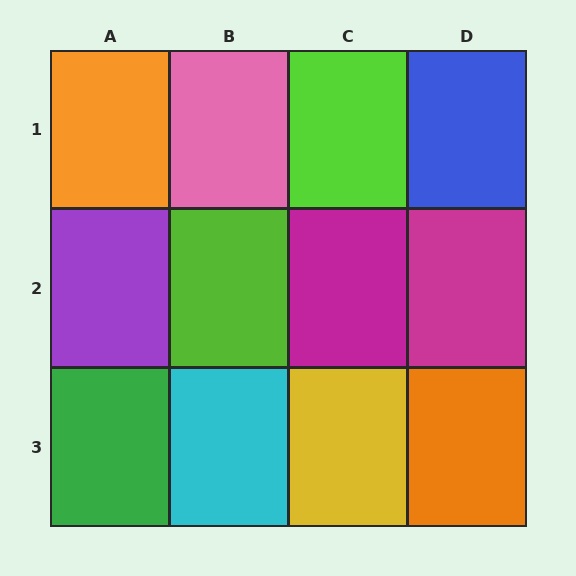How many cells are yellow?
1 cell is yellow.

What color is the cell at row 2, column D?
Magenta.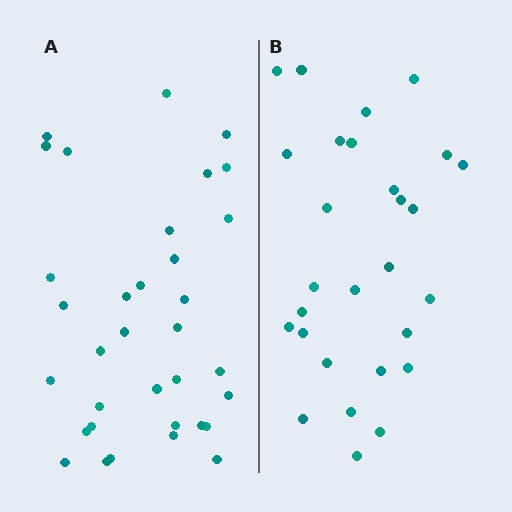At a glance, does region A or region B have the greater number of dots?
Region A (the left region) has more dots.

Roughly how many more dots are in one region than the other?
Region A has about 6 more dots than region B.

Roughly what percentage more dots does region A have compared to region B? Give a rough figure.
About 20% more.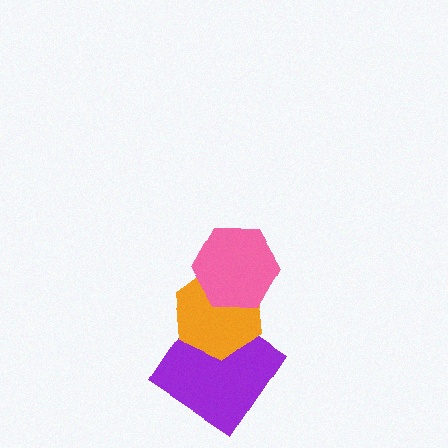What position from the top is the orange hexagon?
The orange hexagon is 2nd from the top.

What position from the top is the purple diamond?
The purple diamond is 3rd from the top.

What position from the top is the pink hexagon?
The pink hexagon is 1st from the top.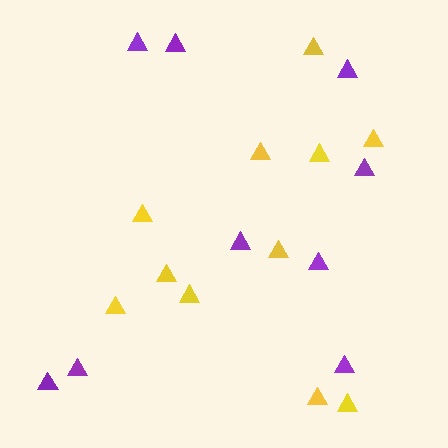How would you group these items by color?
There are 2 groups: one group of yellow triangles (11) and one group of purple triangles (9).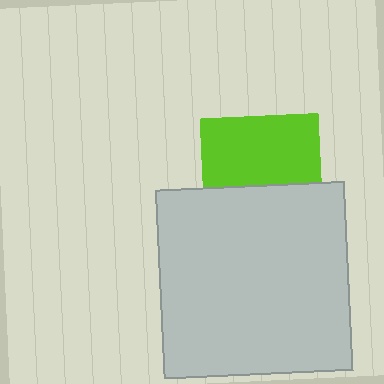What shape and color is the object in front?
The object in front is a light gray square.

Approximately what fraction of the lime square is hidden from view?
Roughly 43% of the lime square is hidden behind the light gray square.